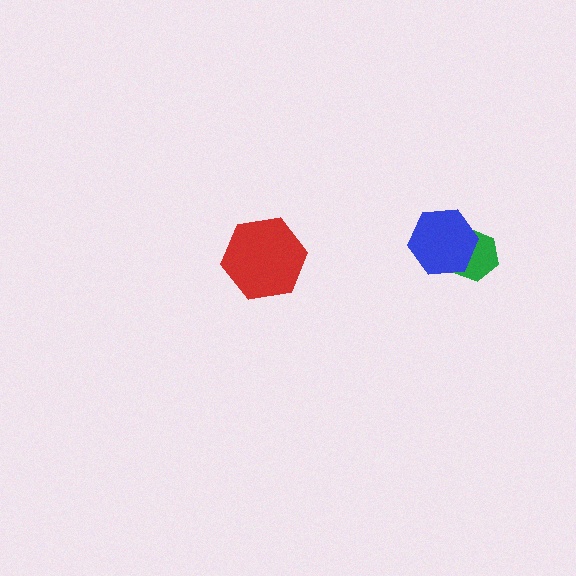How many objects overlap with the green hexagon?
1 object overlaps with the green hexagon.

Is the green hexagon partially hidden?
Yes, it is partially covered by another shape.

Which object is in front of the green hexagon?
The blue hexagon is in front of the green hexagon.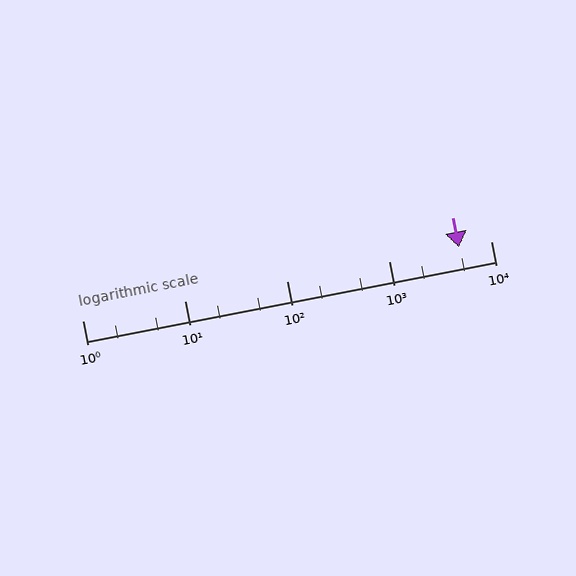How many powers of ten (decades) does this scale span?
The scale spans 4 decades, from 1 to 10000.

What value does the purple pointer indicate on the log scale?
The pointer indicates approximately 4900.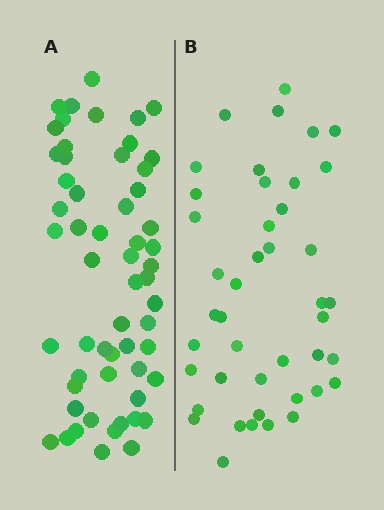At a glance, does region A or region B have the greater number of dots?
Region A (the left region) has more dots.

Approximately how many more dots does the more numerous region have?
Region A has approximately 15 more dots than region B.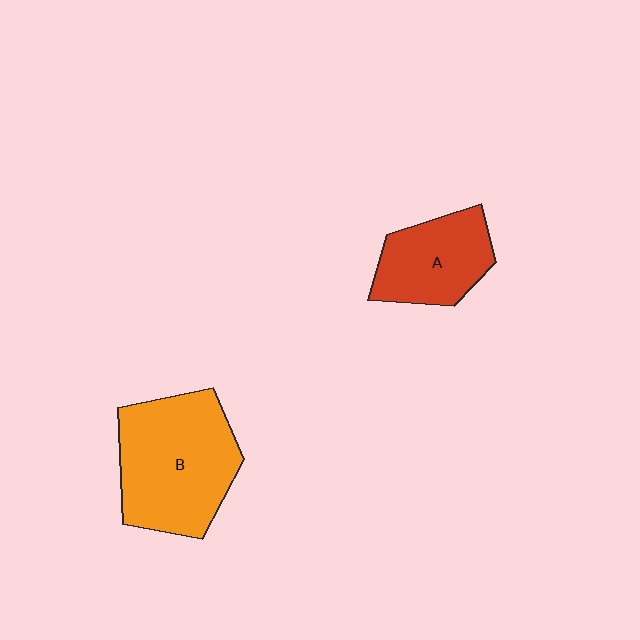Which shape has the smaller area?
Shape A (red).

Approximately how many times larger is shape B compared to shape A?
Approximately 1.6 times.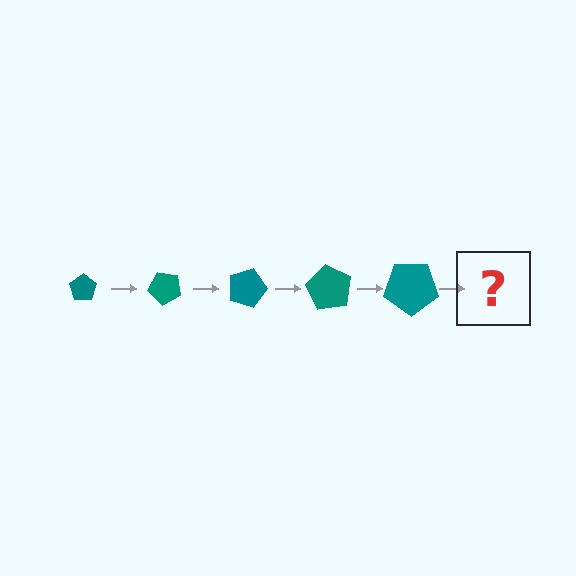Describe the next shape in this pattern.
It should be a pentagon, larger than the previous one and rotated 225 degrees from the start.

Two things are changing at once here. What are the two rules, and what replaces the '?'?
The two rules are that the pentagon grows larger each step and it rotates 45 degrees each step. The '?' should be a pentagon, larger than the previous one and rotated 225 degrees from the start.